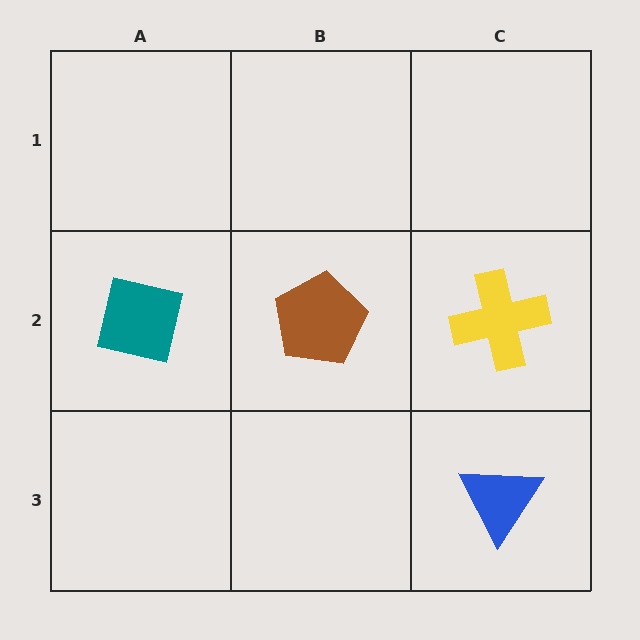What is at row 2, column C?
A yellow cross.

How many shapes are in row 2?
3 shapes.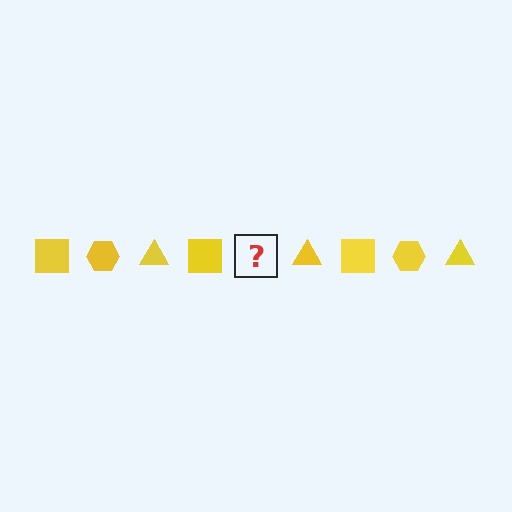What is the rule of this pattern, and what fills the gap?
The rule is that the pattern cycles through square, hexagon, triangle shapes in yellow. The gap should be filled with a yellow hexagon.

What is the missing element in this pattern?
The missing element is a yellow hexagon.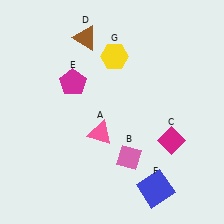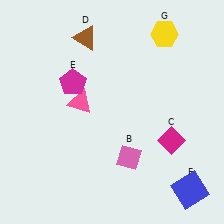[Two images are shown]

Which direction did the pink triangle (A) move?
The pink triangle (A) moved up.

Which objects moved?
The objects that moved are: the pink triangle (A), the blue square (F), the yellow hexagon (G).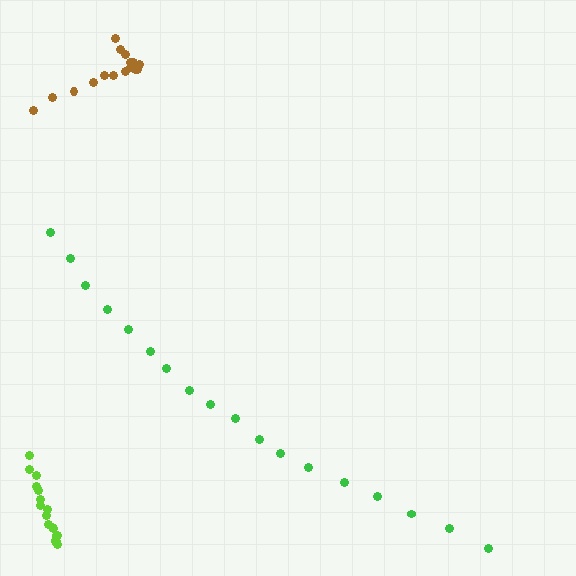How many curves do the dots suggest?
There are 3 distinct paths.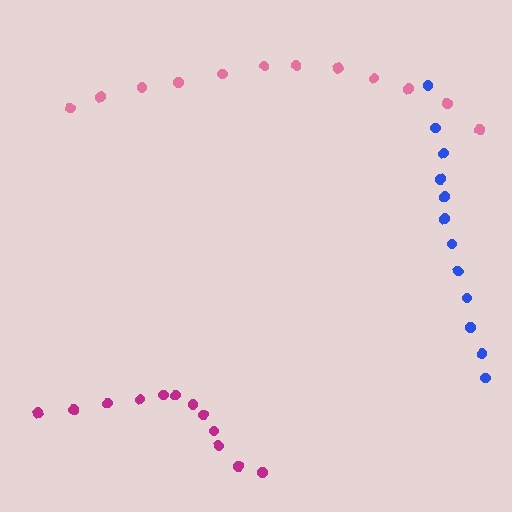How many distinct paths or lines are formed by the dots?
There are 3 distinct paths.